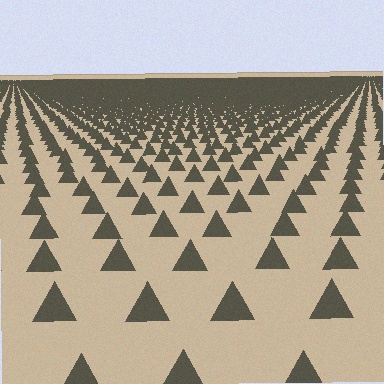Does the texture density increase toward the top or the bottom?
Density increases toward the top.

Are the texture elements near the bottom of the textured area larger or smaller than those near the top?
Larger. Near the bottom, elements are closer to the viewer and appear at a bigger on-screen size.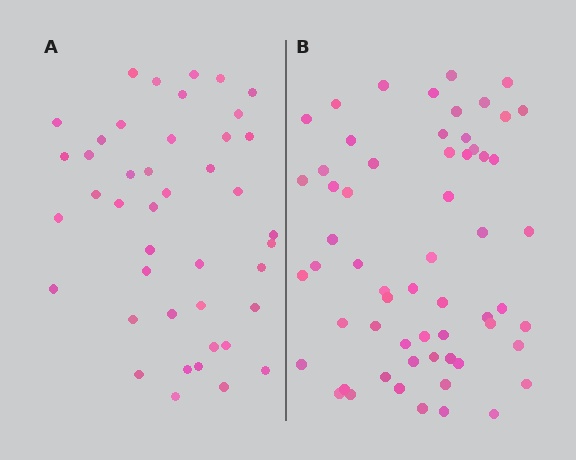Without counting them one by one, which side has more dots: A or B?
Region B (the right region) has more dots.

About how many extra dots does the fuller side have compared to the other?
Region B has approximately 15 more dots than region A.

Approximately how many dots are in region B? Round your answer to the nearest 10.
About 60 dots.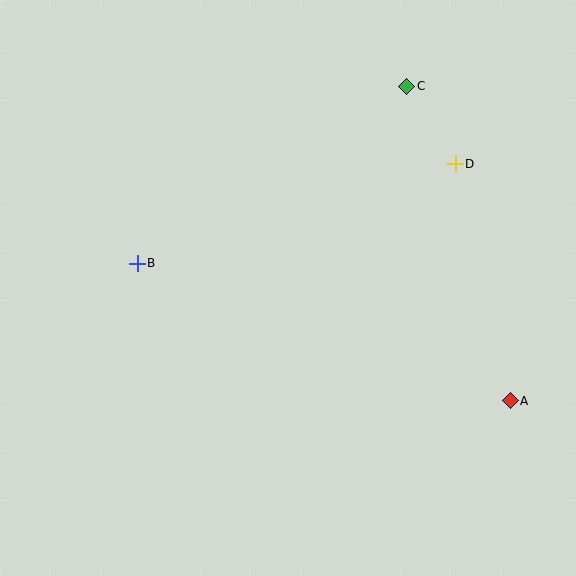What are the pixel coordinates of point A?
Point A is at (510, 401).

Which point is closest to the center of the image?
Point B at (137, 263) is closest to the center.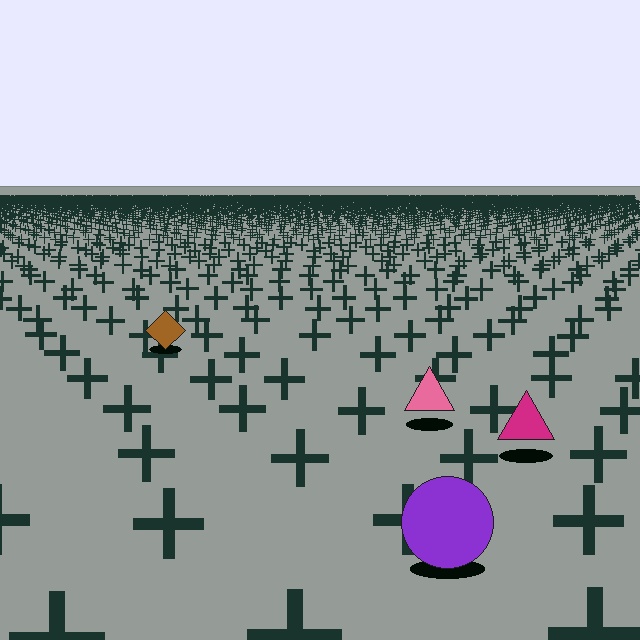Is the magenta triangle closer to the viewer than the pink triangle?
Yes. The magenta triangle is closer — you can tell from the texture gradient: the ground texture is coarser near it.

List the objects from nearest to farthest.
From nearest to farthest: the purple circle, the magenta triangle, the pink triangle, the brown diamond.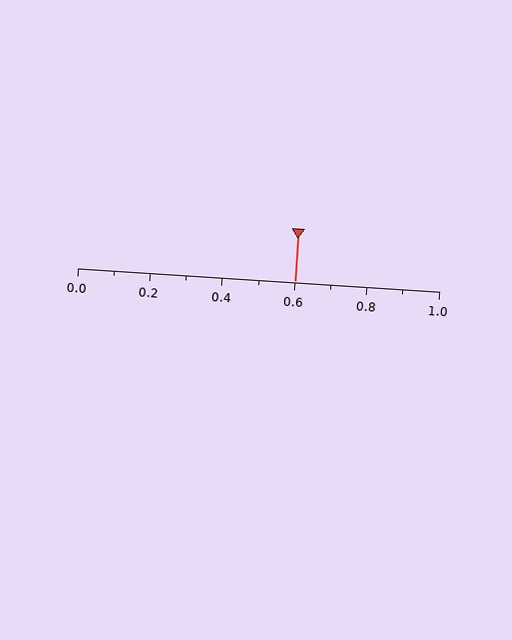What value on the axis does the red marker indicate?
The marker indicates approximately 0.6.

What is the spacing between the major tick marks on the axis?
The major ticks are spaced 0.2 apart.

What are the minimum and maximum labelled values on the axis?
The axis runs from 0.0 to 1.0.